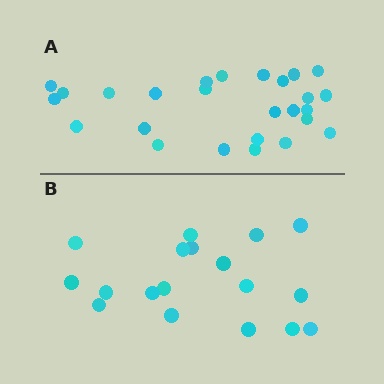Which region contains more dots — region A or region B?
Region A (the top region) has more dots.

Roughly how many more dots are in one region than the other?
Region A has roughly 8 or so more dots than region B.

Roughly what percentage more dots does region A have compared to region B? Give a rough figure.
About 45% more.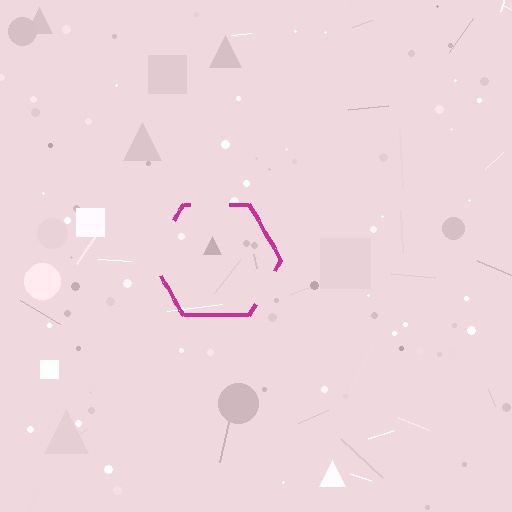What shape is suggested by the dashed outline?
The dashed outline suggests a hexagon.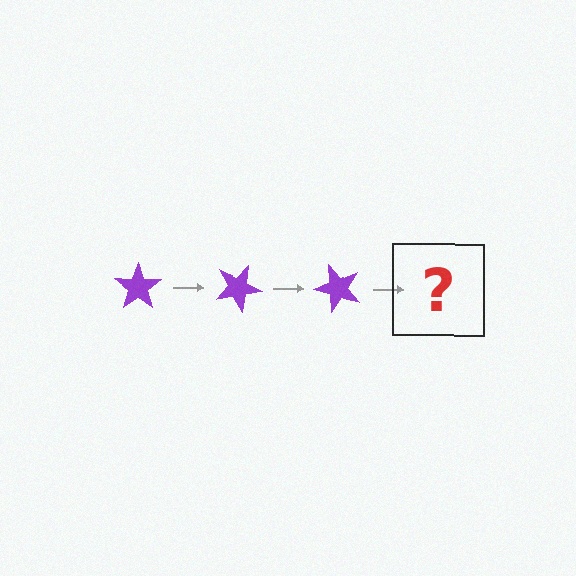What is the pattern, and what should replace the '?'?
The pattern is that the star rotates 25 degrees each step. The '?' should be a purple star rotated 75 degrees.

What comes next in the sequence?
The next element should be a purple star rotated 75 degrees.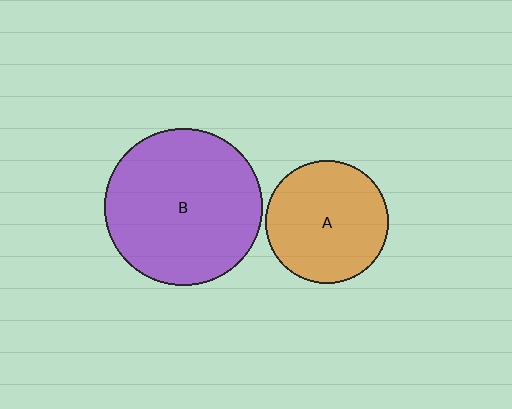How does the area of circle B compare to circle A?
Approximately 1.7 times.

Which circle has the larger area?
Circle B (purple).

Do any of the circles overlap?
No, none of the circles overlap.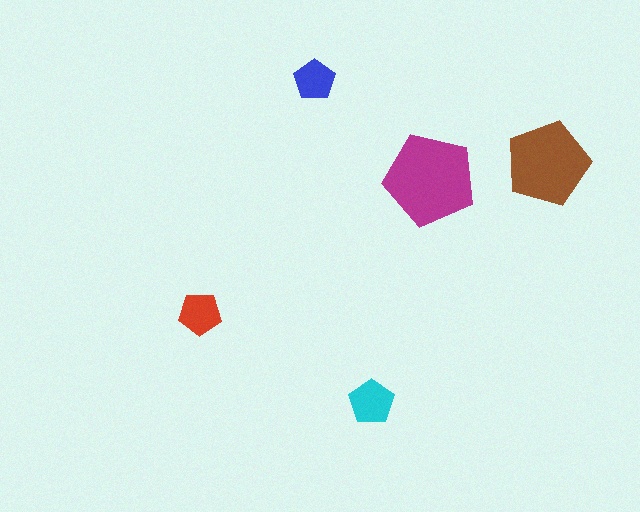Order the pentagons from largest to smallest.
the magenta one, the brown one, the cyan one, the red one, the blue one.